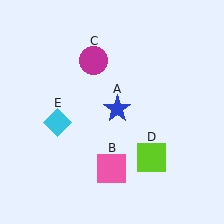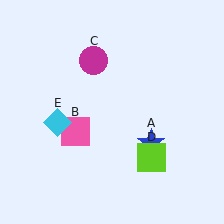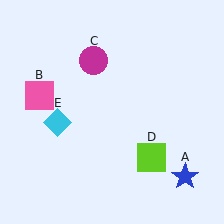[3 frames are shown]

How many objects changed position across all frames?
2 objects changed position: blue star (object A), pink square (object B).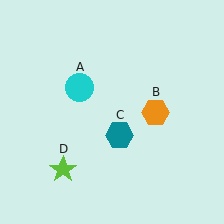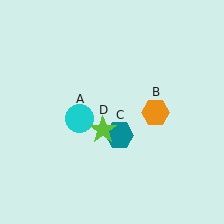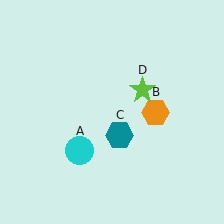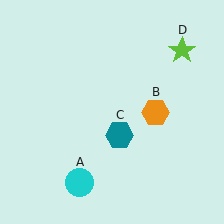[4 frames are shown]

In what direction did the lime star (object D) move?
The lime star (object D) moved up and to the right.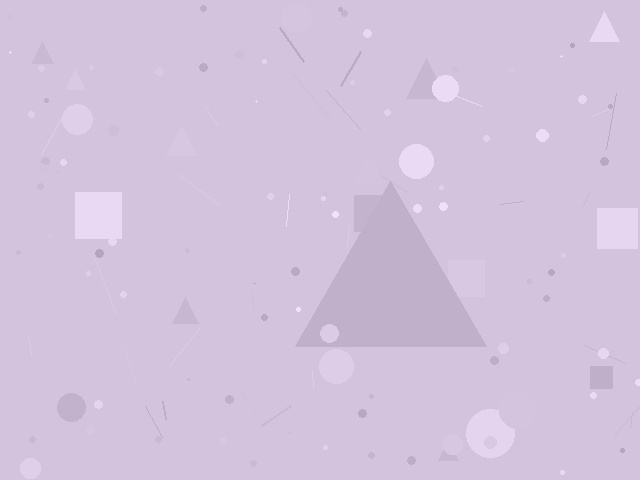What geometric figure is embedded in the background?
A triangle is embedded in the background.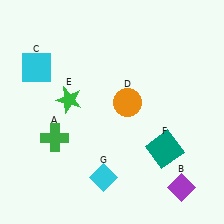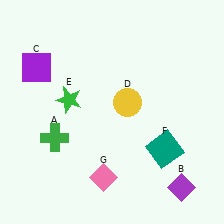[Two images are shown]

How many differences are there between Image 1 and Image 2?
There are 3 differences between the two images.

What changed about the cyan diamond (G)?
In Image 1, G is cyan. In Image 2, it changed to pink.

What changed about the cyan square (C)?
In Image 1, C is cyan. In Image 2, it changed to purple.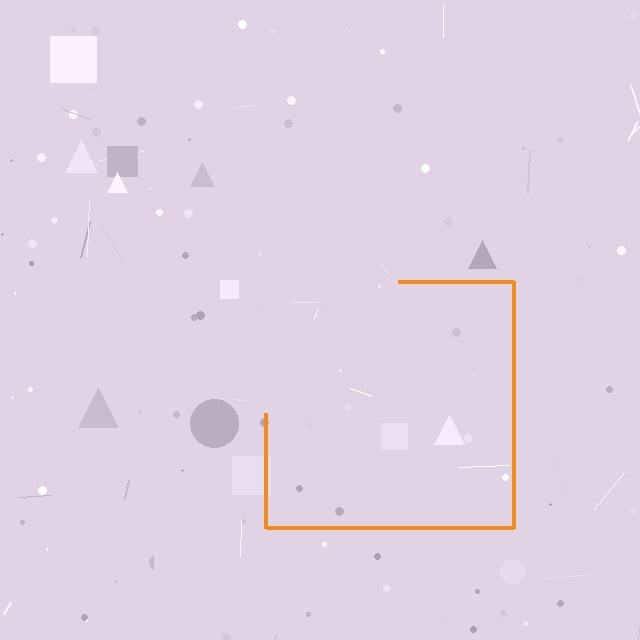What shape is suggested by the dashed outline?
The dashed outline suggests a square.